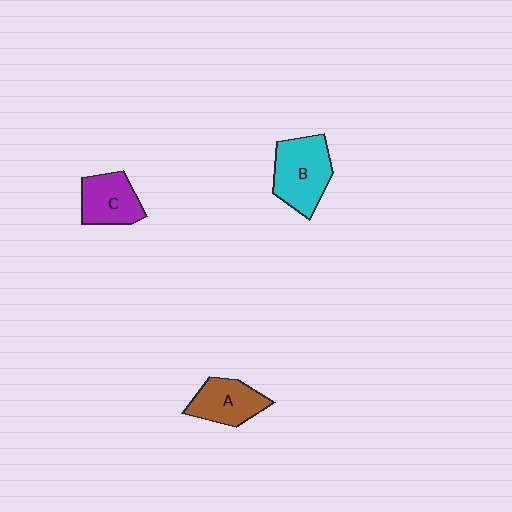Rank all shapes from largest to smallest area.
From largest to smallest: B (cyan), A (brown), C (purple).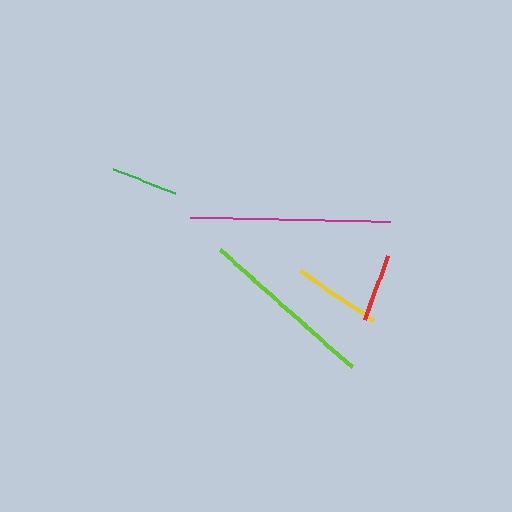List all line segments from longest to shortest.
From longest to shortest: magenta, lime, yellow, red, green.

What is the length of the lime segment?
The lime segment is approximately 176 pixels long.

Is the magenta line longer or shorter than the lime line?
The magenta line is longer than the lime line.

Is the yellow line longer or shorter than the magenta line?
The magenta line is longer than the yellow line.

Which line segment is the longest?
The magenta line is the longest at approximately 200 pixels.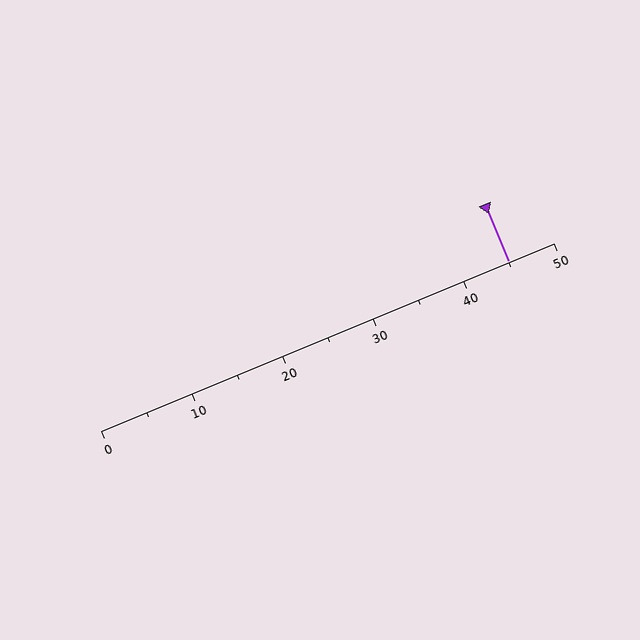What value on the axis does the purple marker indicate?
The marker indicates approximately 45.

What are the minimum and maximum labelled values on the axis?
The axis runs from 0 to 50.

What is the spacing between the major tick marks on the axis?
The major ticks are spaced 10 apart.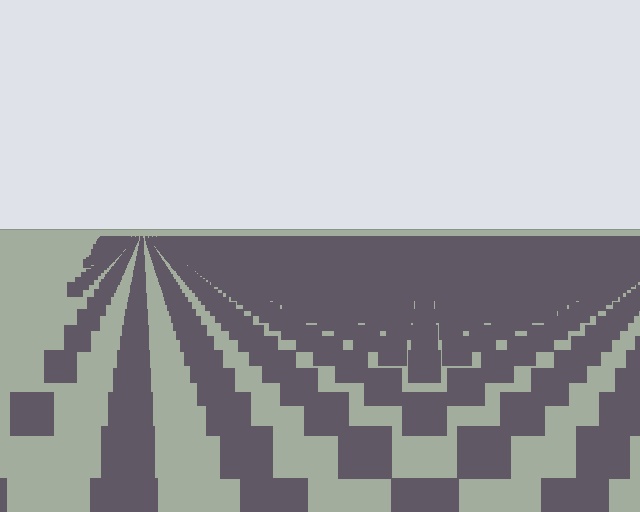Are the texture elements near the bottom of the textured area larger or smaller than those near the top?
Larger. Near the bottom, elements are closer to the viewer and appear at a bigger on-screen size.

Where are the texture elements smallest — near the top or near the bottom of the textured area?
Near the top.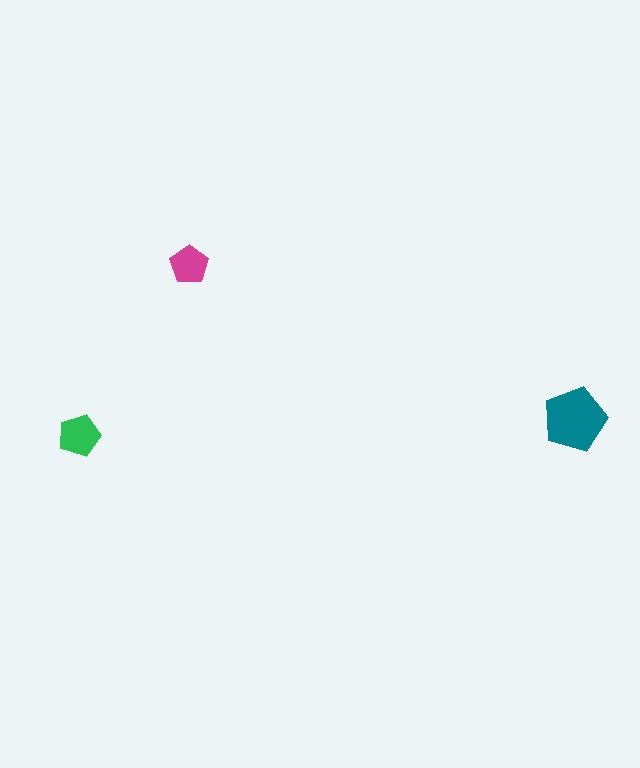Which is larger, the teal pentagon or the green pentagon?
The teal one.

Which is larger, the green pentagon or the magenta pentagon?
The green one.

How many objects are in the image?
There are 3 objects in the image.